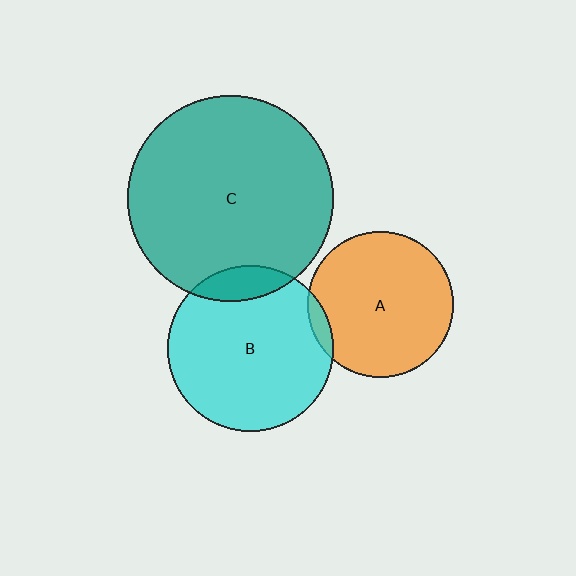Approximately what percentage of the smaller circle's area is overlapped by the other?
Approximately 5%.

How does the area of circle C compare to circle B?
Approximately 1.5 times.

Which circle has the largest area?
Circle C (teal).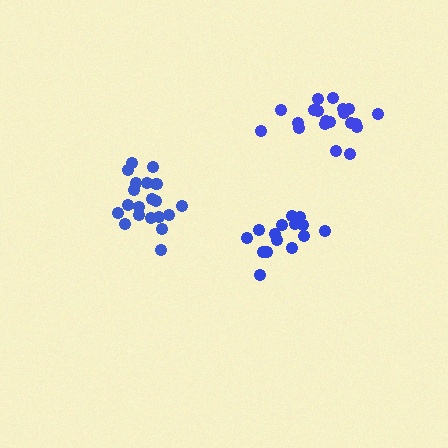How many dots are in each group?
Group 1: 15 dots, Group 2: 20 dots, Group 3: 20 dots (55 total).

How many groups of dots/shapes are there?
There are 3 groups.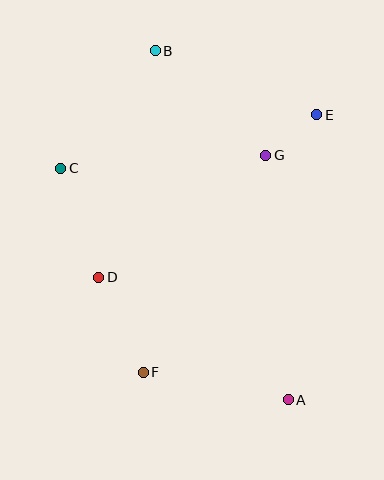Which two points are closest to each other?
Points E and G are closest to each other.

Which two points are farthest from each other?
Points A and B are farthest from each other.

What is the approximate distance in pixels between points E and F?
The distance between E and F is approximately 310 pixels.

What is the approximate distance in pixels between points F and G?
The distance between F and G is approximately 249 pixels.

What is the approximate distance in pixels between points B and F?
The distance between B and F is approximately 322 pixels.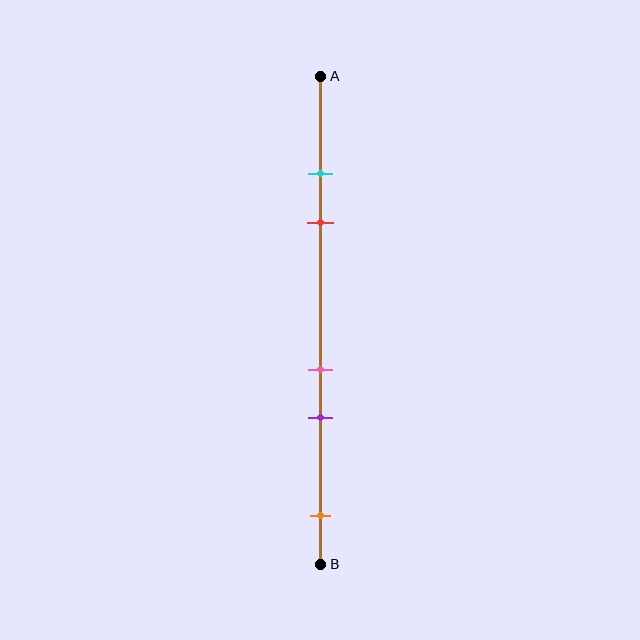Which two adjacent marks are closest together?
The cyan and red marks are the closest adjacent pair.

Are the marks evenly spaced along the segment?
No, the marks are not evenly spaced.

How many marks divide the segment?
There are 5 marks dividing the segment.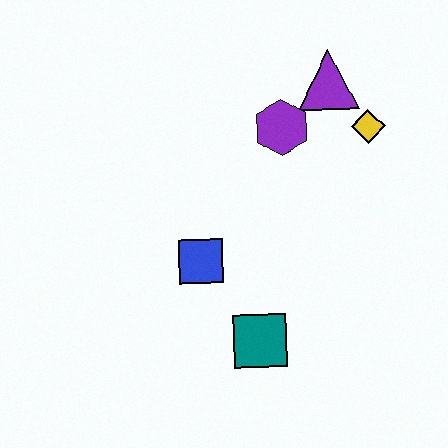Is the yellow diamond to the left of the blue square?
No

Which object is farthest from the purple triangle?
The teal square is farthest from the purple triangle.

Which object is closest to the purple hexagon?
The purple triangle is closest to the purple hexagon.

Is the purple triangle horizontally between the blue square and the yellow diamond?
Yes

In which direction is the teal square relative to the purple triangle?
The teal square is below the purple triangle.